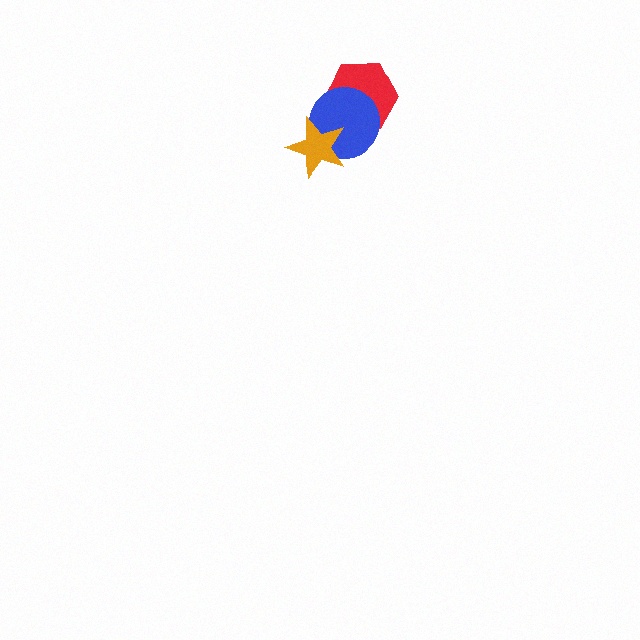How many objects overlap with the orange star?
1 object overlaps with the orange star.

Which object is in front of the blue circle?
The orange star is in front of the blue circle.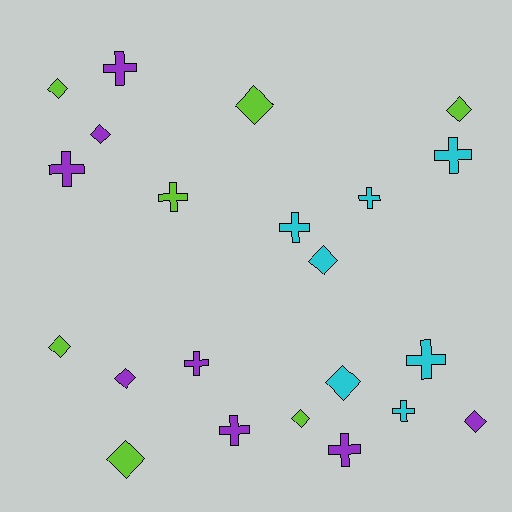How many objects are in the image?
There are 22 objects.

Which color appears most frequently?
Purple, with 8 objects.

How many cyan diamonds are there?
There are 2 cyan diamonds.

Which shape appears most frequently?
Diamond, with 11 objects.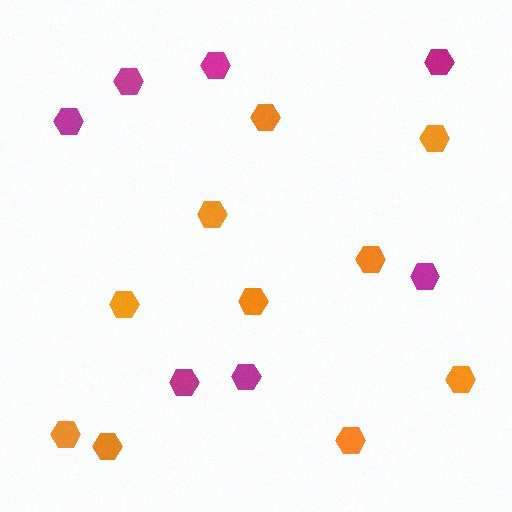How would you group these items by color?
There are 2 groups: one group of magenta hexagons (7) and one group of orange hexagons (10).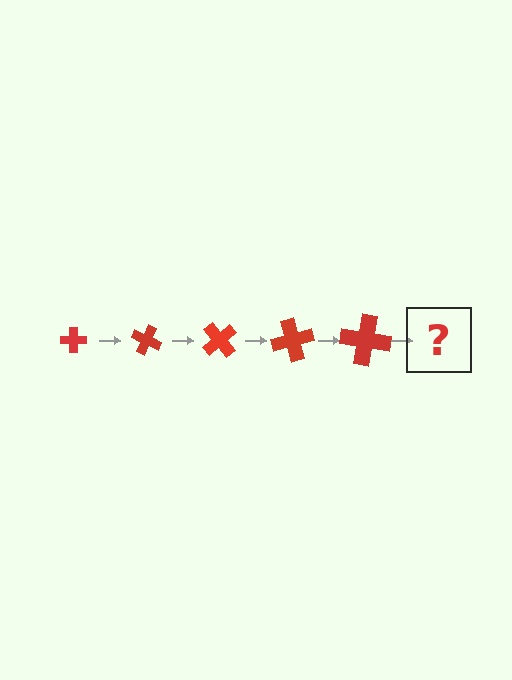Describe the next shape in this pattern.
It should be a cross, larger than the previous one and rotated 125 degrees from the start.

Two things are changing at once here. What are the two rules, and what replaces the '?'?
The two rules are that the cross grows larger each step and it rotates 25 degrees each step. The '?' should be a cross, larger than the previous one and rotated 125 degrees from the start.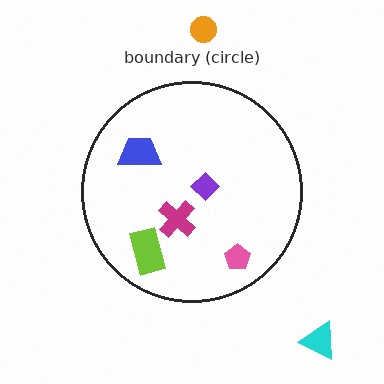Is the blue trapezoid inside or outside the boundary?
Inside.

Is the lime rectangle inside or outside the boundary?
Inside.